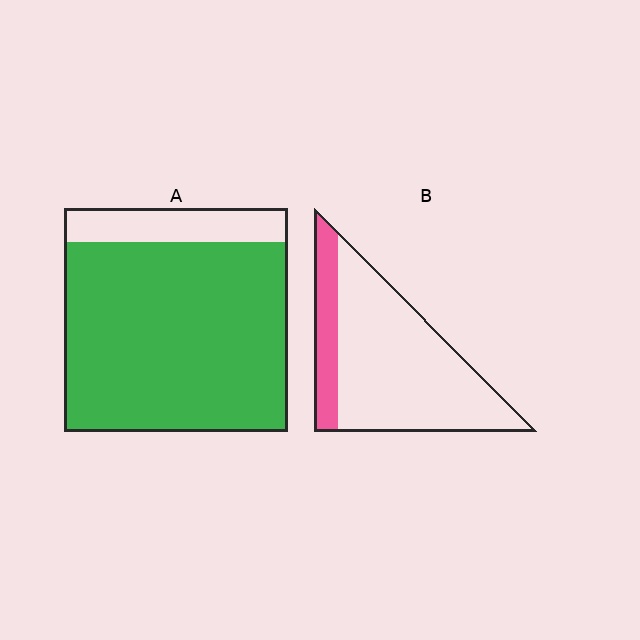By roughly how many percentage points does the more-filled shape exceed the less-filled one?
By roughly 65 percentage points (A over B).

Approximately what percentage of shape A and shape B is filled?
A is approximately 85% and B is approximately 20%.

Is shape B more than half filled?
No.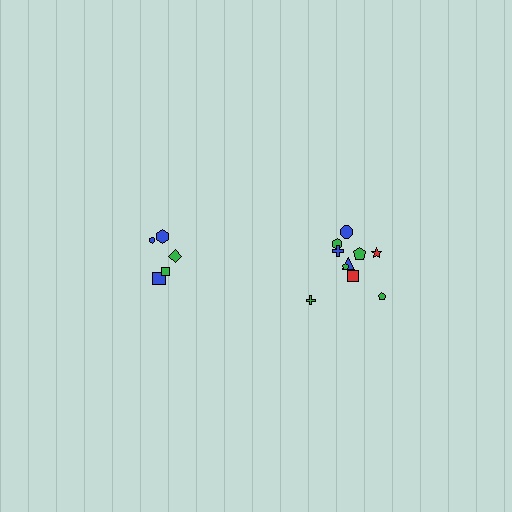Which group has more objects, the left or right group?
The right group.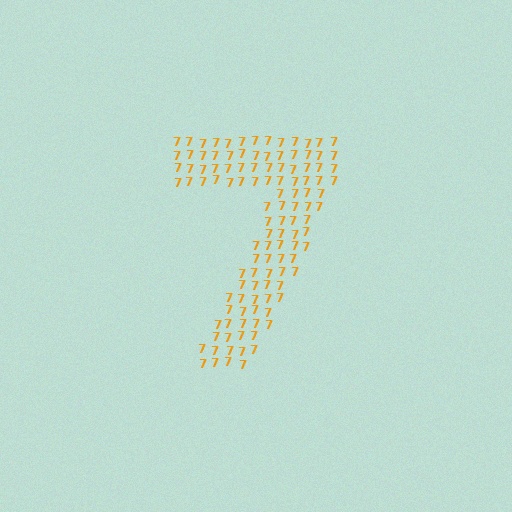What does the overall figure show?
The overall figure shows the digit 7.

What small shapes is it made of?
It is made of small digit 7's.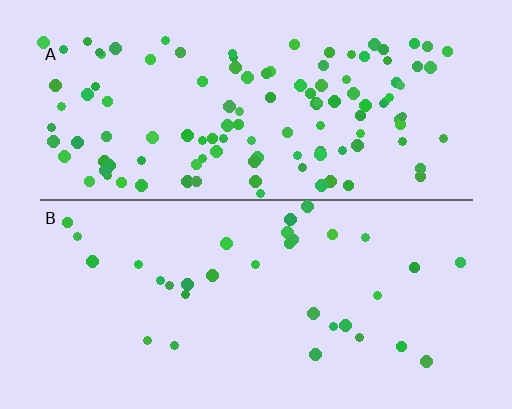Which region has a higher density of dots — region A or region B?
A (the top).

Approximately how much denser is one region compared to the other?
Approximately 3.6× — region A over region B.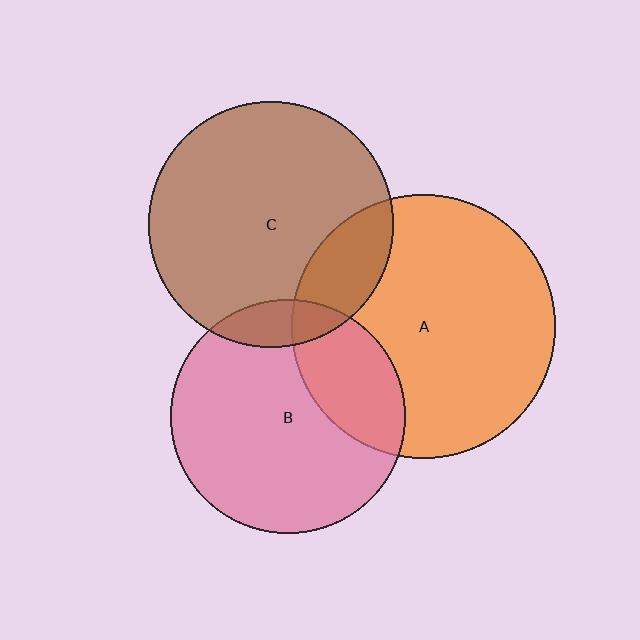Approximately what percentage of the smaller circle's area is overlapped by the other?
Approximately 25%.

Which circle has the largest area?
Circle A (orange).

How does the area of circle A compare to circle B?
Approximately 1.3 times.